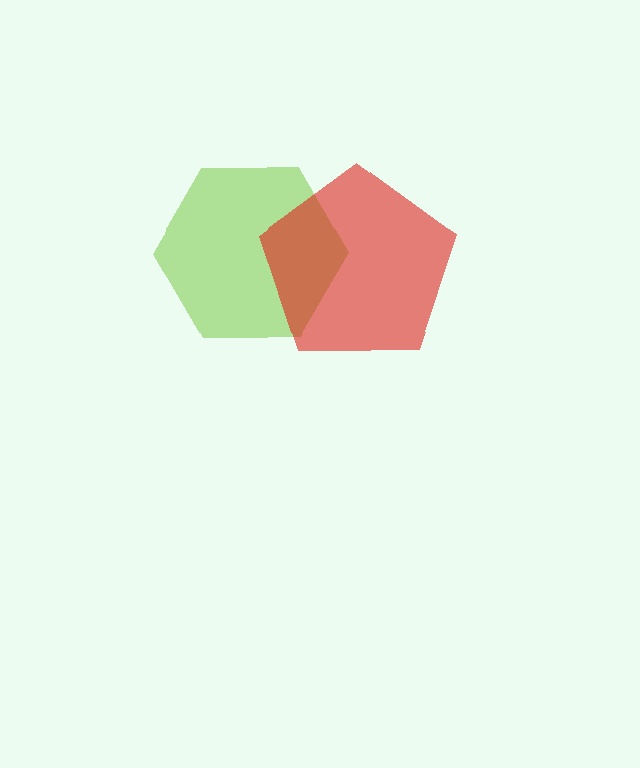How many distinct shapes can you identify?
There are 2 distinct shapes: a lime hexagon, a red pentagon.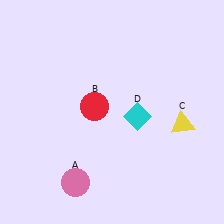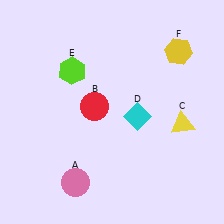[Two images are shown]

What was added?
A lime hexagon (E), a yellow hexagon (F) were added in Image 2.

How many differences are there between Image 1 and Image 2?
There are 2 differences between the two images.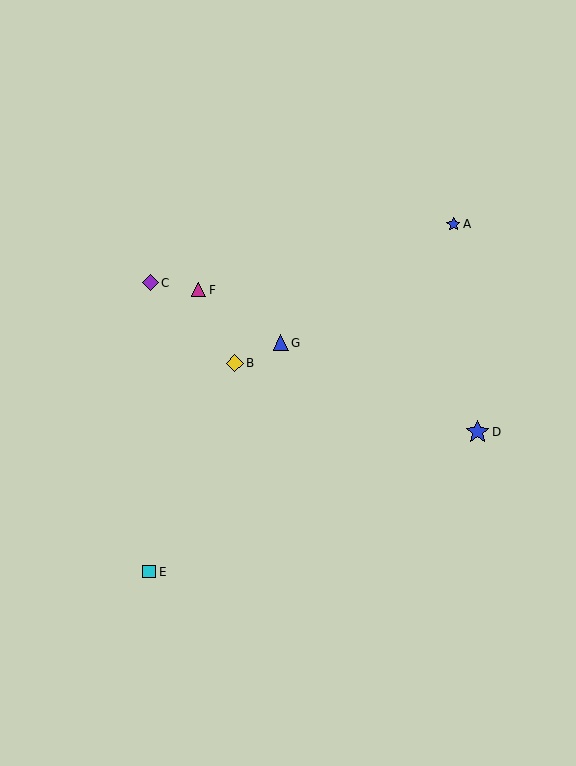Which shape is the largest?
The blue star (labeled D) is the largest.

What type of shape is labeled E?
Shape E is a cyan square.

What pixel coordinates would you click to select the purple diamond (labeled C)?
Click at (150, 283) to select the purple diamond C.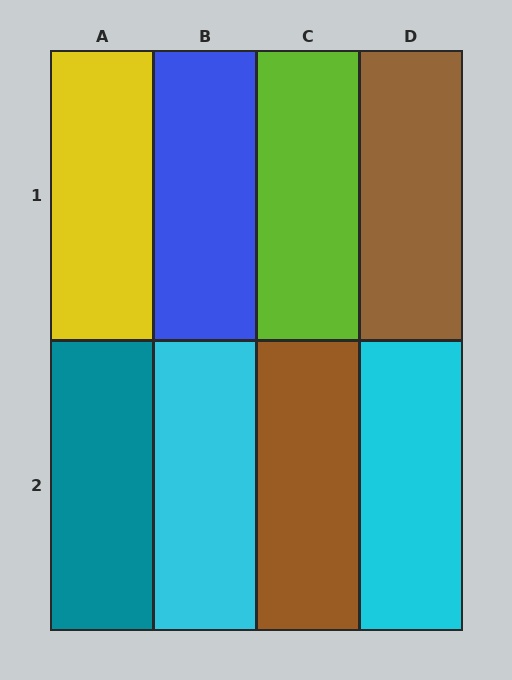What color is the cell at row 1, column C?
Lime.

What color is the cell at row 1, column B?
Blue.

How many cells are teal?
1 cell is teal.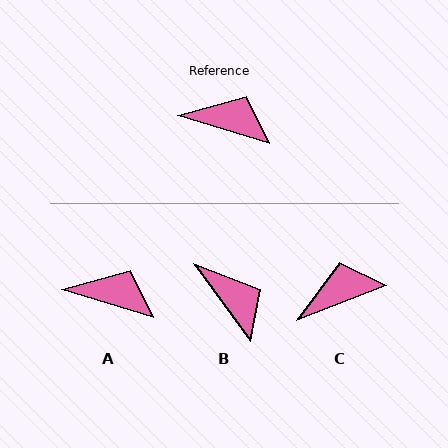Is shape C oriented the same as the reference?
No, it is off by about 38 degrees.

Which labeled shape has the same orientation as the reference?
A.